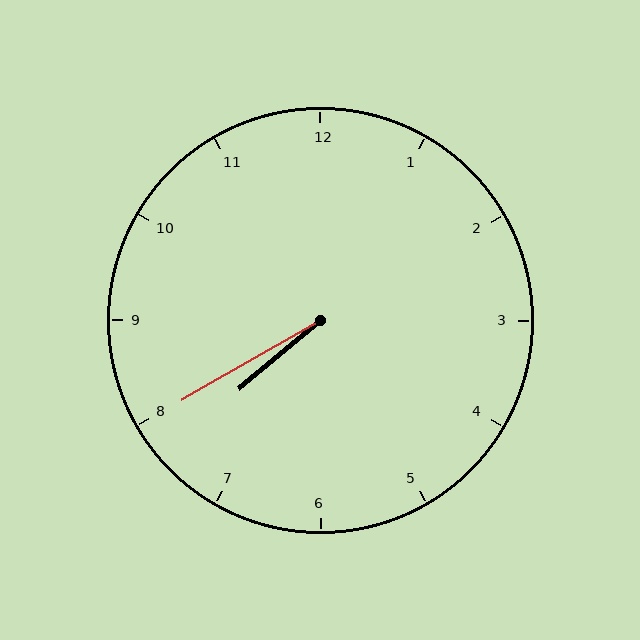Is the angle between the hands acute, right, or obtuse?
It is acute.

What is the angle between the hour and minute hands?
Approximately 10 degrees.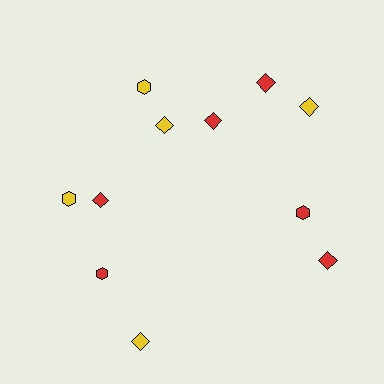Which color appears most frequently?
Red, with 6 objects.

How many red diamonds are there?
There are 4 red diamonds.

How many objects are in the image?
There are 11 objects.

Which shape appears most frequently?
Diamond, with 7 objects.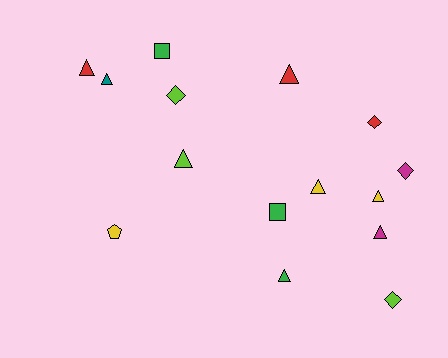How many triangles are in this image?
There are 8 triangles.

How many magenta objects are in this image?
There are 2 magenta objects.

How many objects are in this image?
There are 15 objects.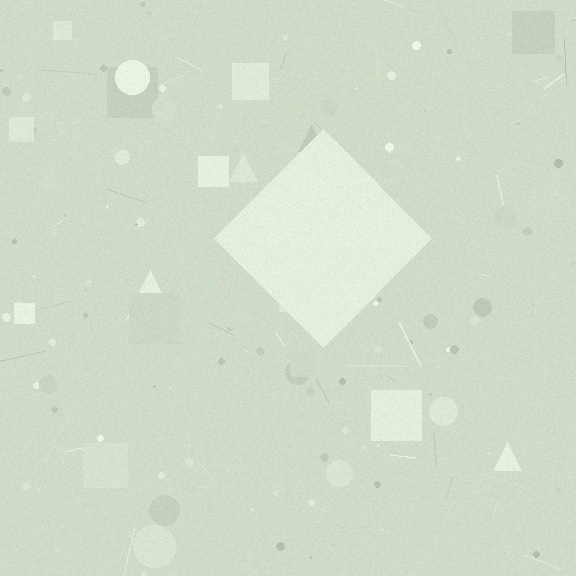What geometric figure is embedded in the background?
A diamond is embedded in the background.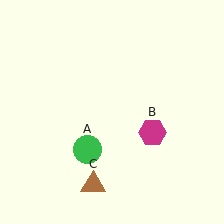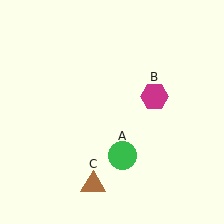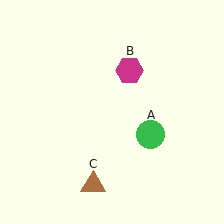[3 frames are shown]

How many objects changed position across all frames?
2 objects changed position: green circle (object A), magenta hexagon (object B).